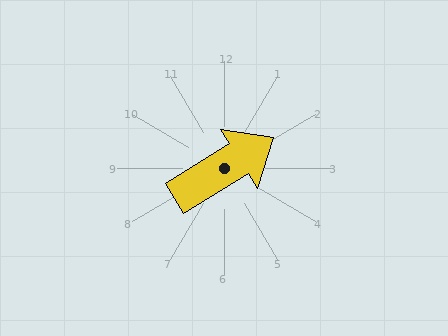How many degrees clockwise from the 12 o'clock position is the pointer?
Approximately 58 degrees.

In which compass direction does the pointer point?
Northeast.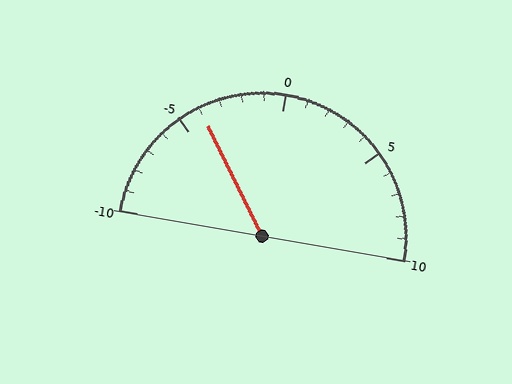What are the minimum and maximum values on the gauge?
The gauge ranges from -10 to 10.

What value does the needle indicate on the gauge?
The needle indicates approximately -4.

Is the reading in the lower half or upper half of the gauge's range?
The reading is in the lower half of the range (-10 to 10).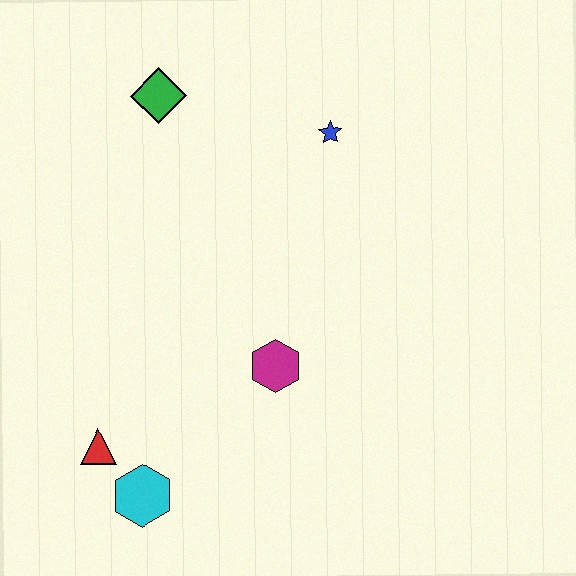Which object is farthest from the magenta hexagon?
The green diamond is farthest from the magenta hexagon.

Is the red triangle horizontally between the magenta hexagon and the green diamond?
No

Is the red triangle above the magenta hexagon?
No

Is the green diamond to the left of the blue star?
Yes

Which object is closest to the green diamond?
The blue star is closest to the green diamond.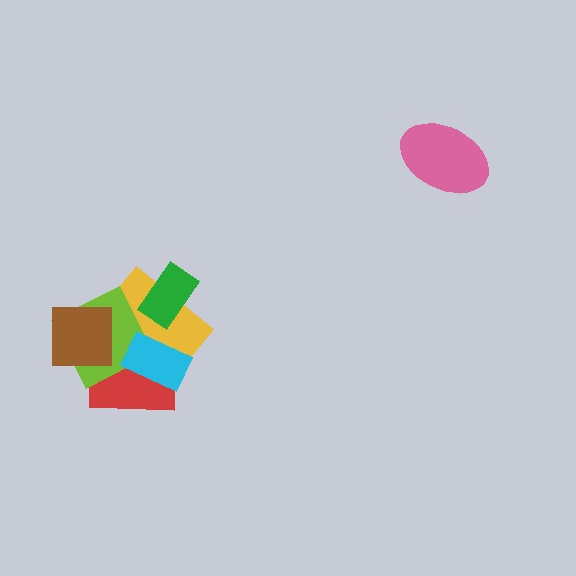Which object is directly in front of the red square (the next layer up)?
The yellow rectangle is directly in front of the red square.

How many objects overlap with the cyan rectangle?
3 objects overlap with the cyan rectangle.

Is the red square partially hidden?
Yes, it is partially covered by another shape.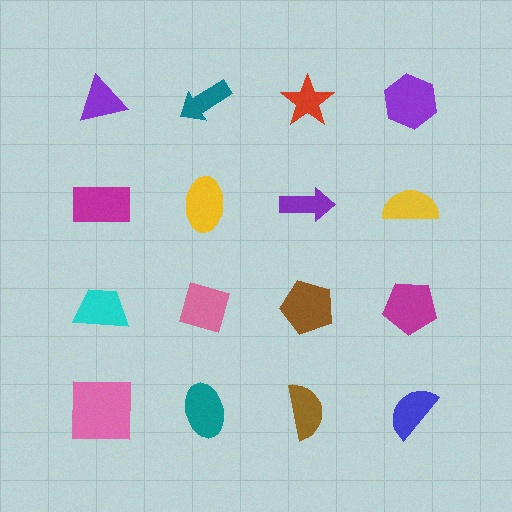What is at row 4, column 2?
A teal ellipse.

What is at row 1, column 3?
A red star.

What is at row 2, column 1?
A magenta rectangle.